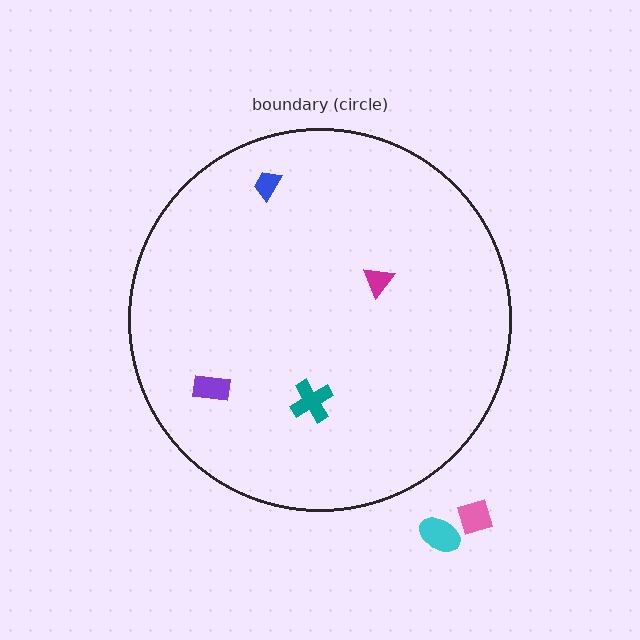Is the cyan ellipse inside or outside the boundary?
Outside.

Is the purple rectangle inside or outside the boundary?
Inside.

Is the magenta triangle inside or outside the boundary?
Inside.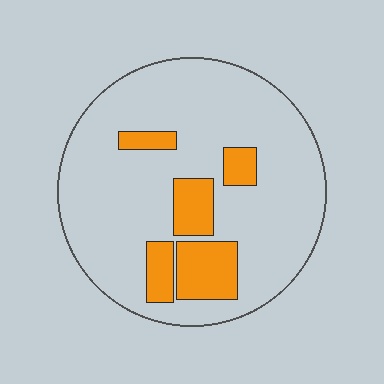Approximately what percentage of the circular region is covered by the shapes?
Approximately 20%.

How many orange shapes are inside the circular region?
5.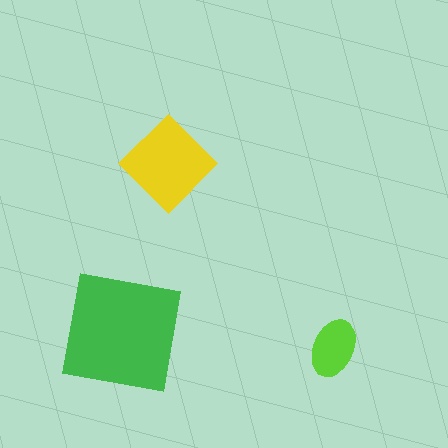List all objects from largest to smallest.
The green square, the yellow diamond, the lime ellipse.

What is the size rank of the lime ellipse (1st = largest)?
3rd.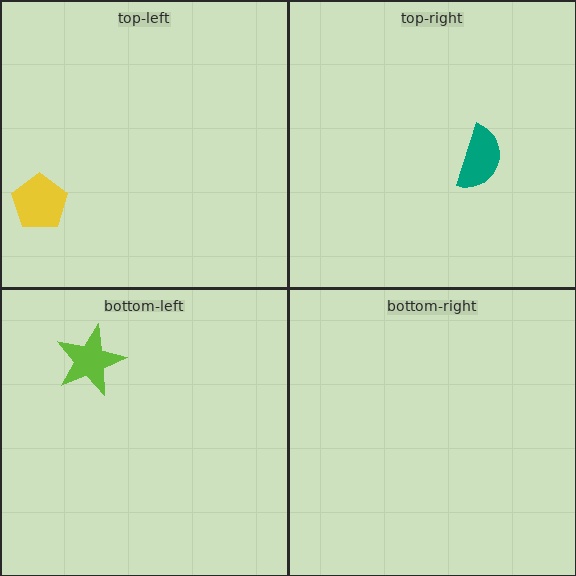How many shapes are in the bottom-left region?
1.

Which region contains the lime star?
The bottom-left region.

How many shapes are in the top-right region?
1.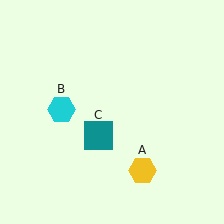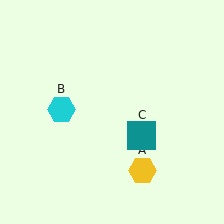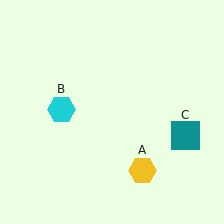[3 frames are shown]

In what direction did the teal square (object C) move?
The teal square (object C) moved right.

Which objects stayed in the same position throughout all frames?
Yellow hexagon (object A) and cyan hexagon (object B) remained stationary.